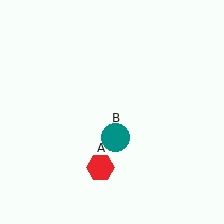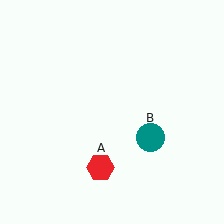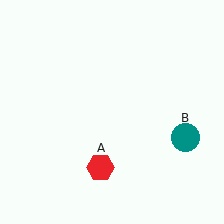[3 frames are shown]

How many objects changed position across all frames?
1 object changed position: teal circle (object B).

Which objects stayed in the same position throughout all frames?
Red hexagon (object A) remained stationary.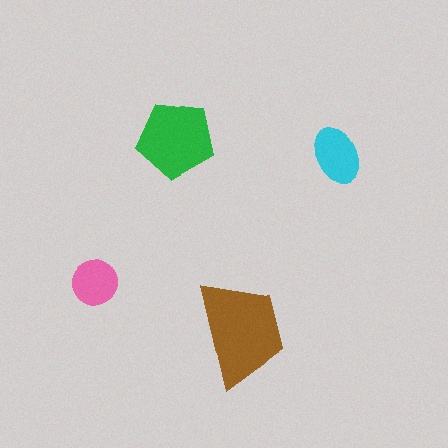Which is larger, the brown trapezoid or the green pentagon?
The brown trapezoid.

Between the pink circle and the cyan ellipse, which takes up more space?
The cyan ellipse.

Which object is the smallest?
The pink circle.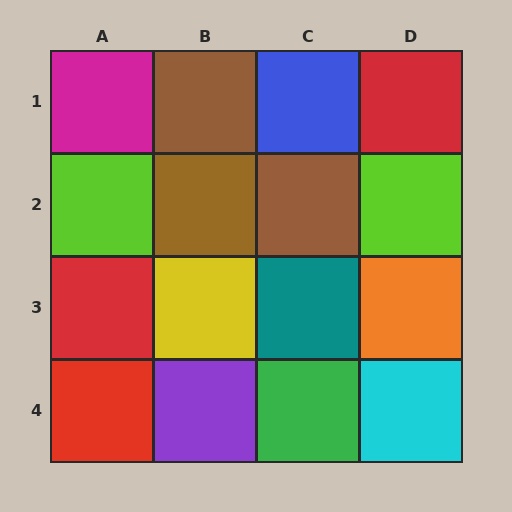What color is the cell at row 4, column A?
Red.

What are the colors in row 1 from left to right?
Magenta, brown, blue, red.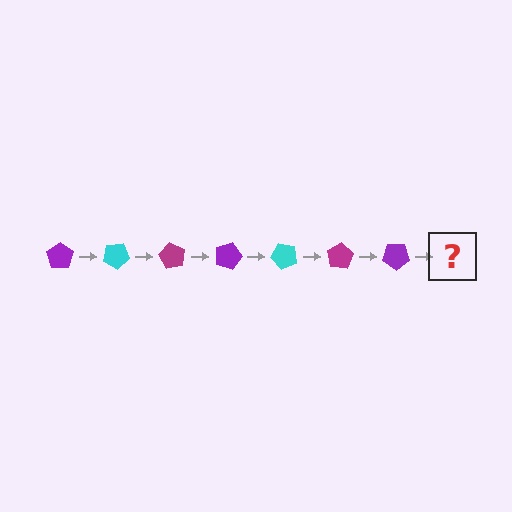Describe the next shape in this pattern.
It should be a cyan pentagon, rotated 210 degrees from the start.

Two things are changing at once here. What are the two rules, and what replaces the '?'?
The two rules are that it rotates 30 degrees each step and the color cycles through purple, cyan, and magenta. The '?' should be a cyan pentagon, rotated 210 degrees from the start.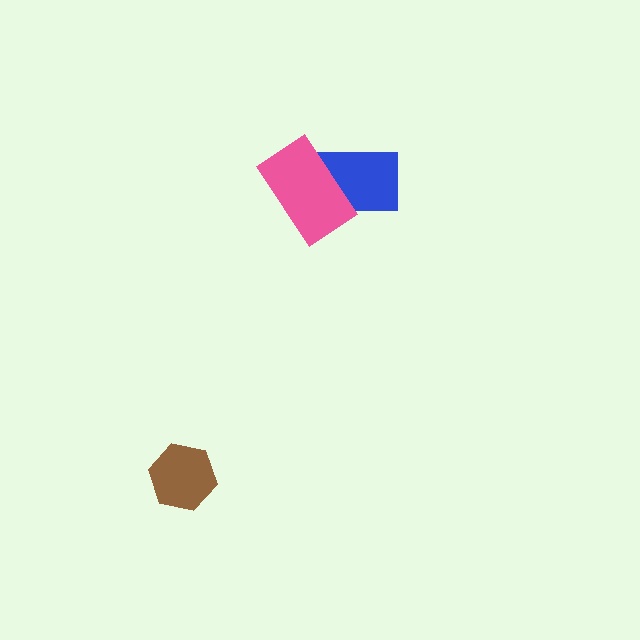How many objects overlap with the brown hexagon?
0 objects overlap with the brown hexagon.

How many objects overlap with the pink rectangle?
1 object overlaps with the pink rectangle.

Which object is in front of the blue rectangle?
The pink rectangle is in front of the blue rectangle.